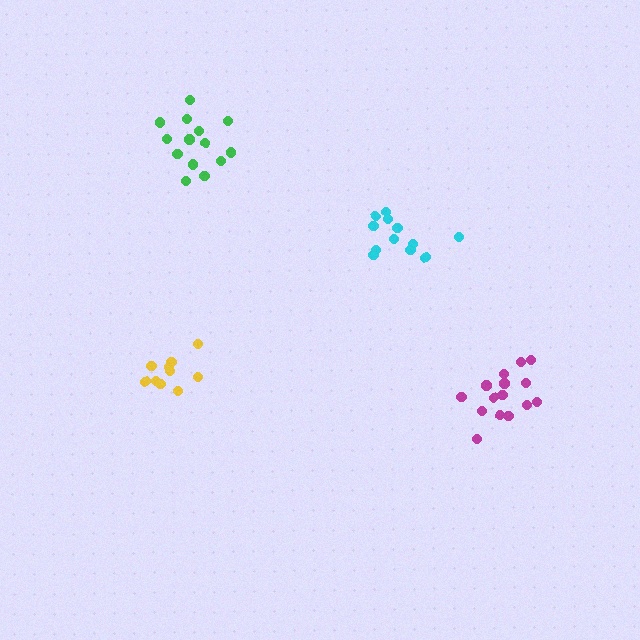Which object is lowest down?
The magenta cluster is bottommost.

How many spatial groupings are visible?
There are 4 spatial groupings.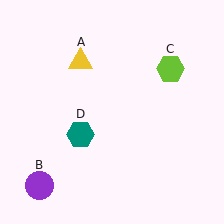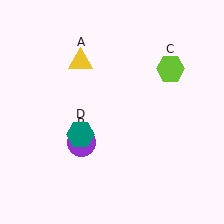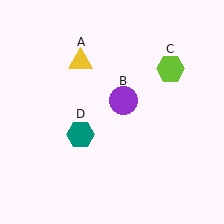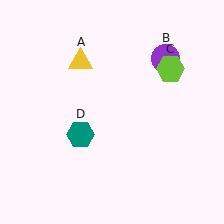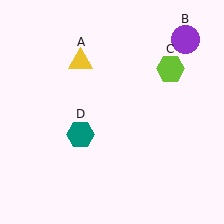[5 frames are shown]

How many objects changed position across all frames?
1 object changed position: purple circle (object B).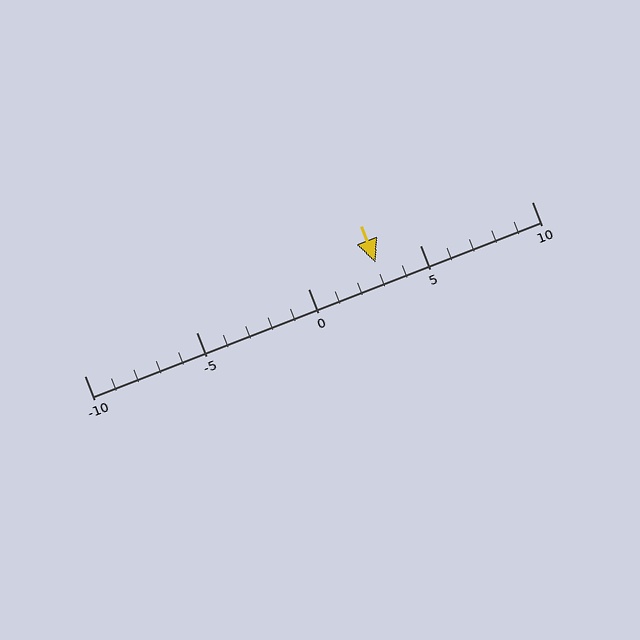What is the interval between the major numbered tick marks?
The major tick marks are spaced 5 units apart.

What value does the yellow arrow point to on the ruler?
The yellow arrow points to approximately 3.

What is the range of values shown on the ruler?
The ruler shows values from -10 to 10.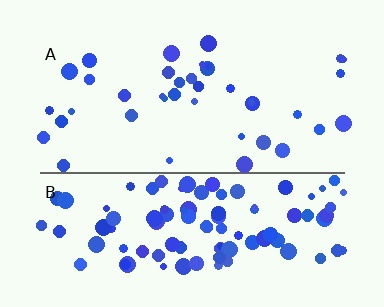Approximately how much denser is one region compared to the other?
Approximately 2.7× — region B over region A.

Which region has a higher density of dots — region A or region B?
B (the bottom).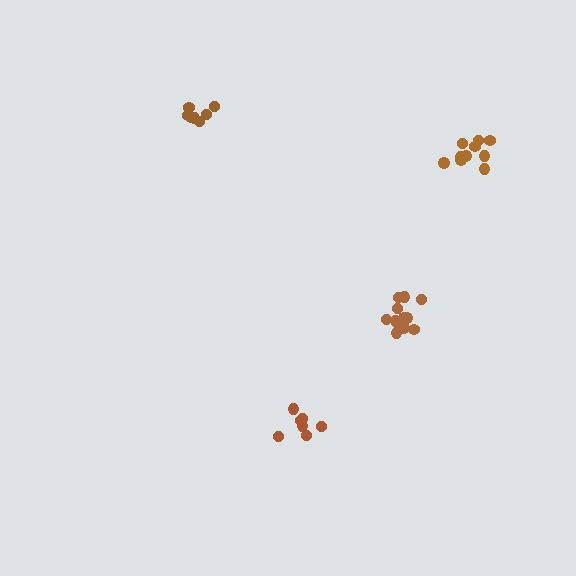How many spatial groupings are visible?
There are 4 spatial groupings.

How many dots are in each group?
Group 1: 7 dots, Group 2: 12 dots, Group 3: 7 dots, Group 4: 10 dots (36 total).